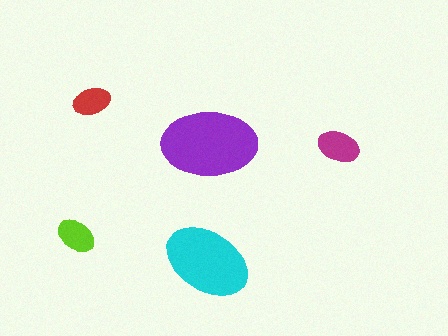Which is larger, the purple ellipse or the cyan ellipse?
The purple one.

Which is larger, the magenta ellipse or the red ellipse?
The magenta one.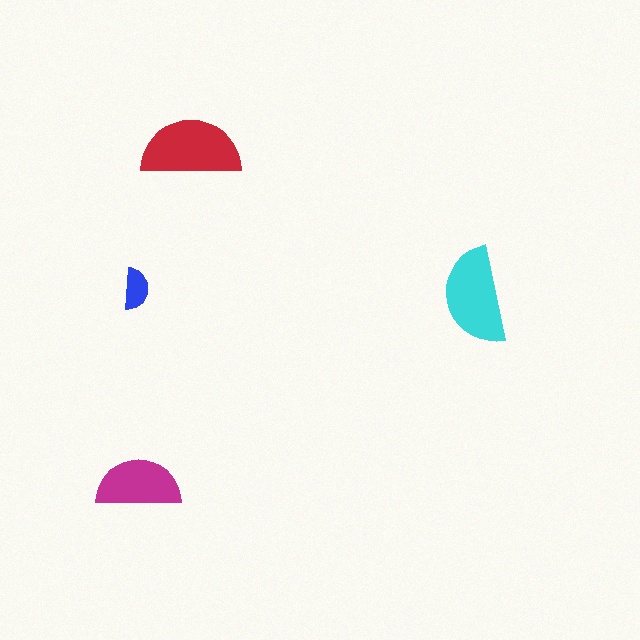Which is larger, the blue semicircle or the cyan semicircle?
The cyan one.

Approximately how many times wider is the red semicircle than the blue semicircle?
About 2.5 times wider.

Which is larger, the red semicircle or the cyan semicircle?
The red one.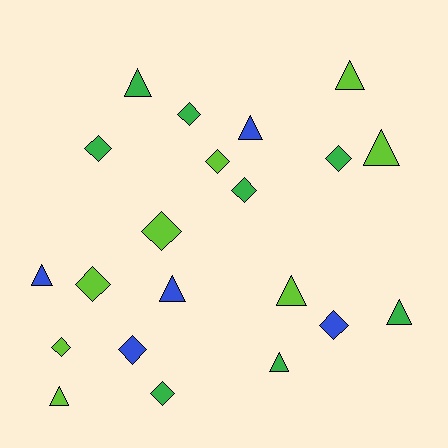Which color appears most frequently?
Lime, with 8 objects.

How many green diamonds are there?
There are 5 green diamonds.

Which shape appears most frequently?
Diamond, with 11 objects.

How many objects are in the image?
There are 21 objects.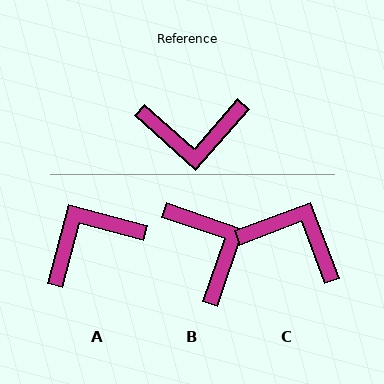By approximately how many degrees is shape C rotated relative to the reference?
Approximately 152 degrees counter-clockwise.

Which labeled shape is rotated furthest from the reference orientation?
A, about 153 degrees away.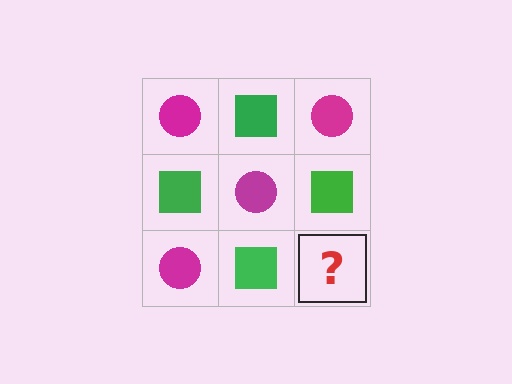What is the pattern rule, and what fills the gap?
The rule is that it alternates magenta circle and green square in a checkerboard pattern. The gap should be filled with a magenta circle.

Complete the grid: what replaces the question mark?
The question mark should be replaced with a magenta circle.